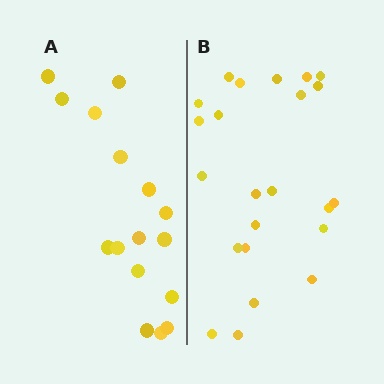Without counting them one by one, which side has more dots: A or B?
Region B (the right region) has more dots.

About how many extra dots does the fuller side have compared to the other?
Region B has roughly 8 or so more dots than region A.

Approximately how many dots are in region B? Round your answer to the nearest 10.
About 20 dots. (The exact count is 23, which rounds to 20.)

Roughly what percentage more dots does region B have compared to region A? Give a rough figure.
About 45% more.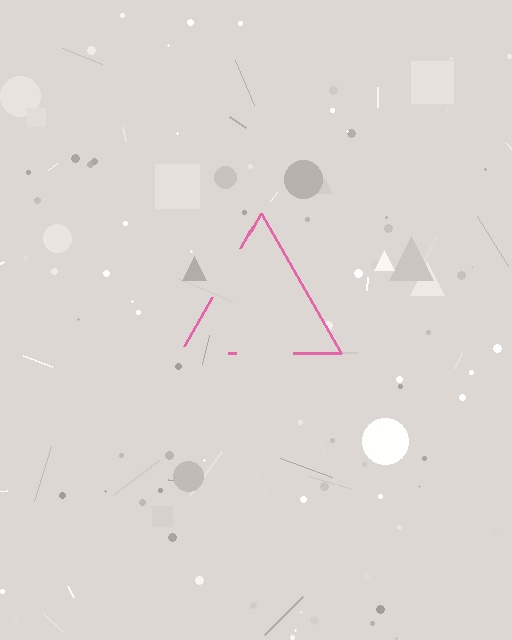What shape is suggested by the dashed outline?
The dashed outline suggests a triangle.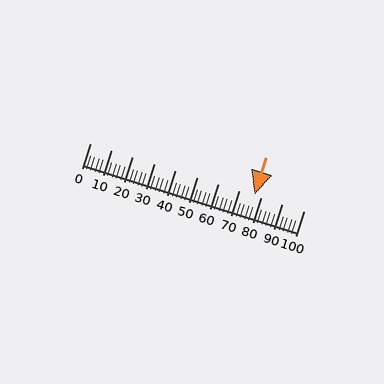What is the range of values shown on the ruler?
The ruler shows values from 0 to 100.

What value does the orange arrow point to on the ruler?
The orange arrow points to approximately 77.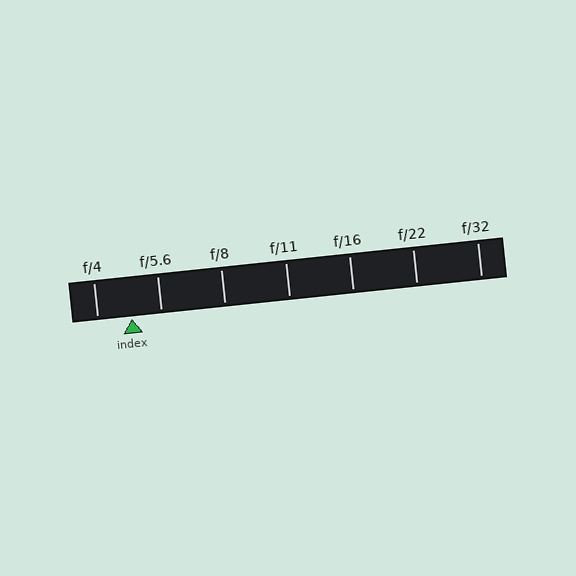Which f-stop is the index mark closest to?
The index mark is closest to f/5.6.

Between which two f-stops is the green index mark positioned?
The index mark is between f/4 and f/5.6.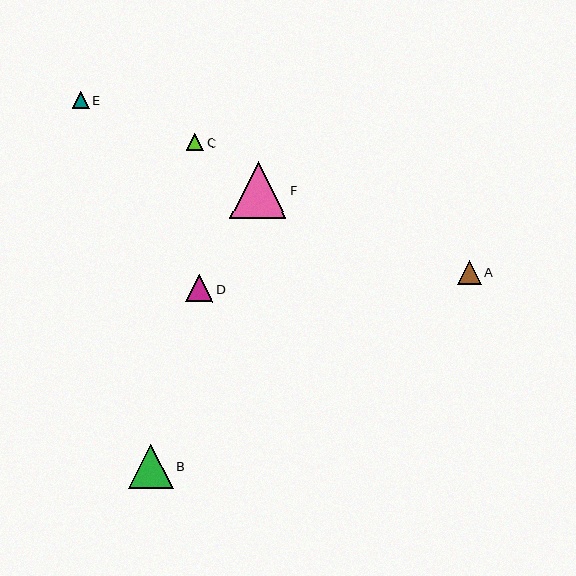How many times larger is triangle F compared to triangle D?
Triangle F is approximately 2.1 times the size of triangle D.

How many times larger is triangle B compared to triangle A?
Triangle B is approximately 1.8 times the size of triangle A.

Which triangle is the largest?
Triangle F is the largest with a size of approximately 56 pixels.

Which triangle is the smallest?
Triangle E is the smallest with a size of approximately 17 pixels.